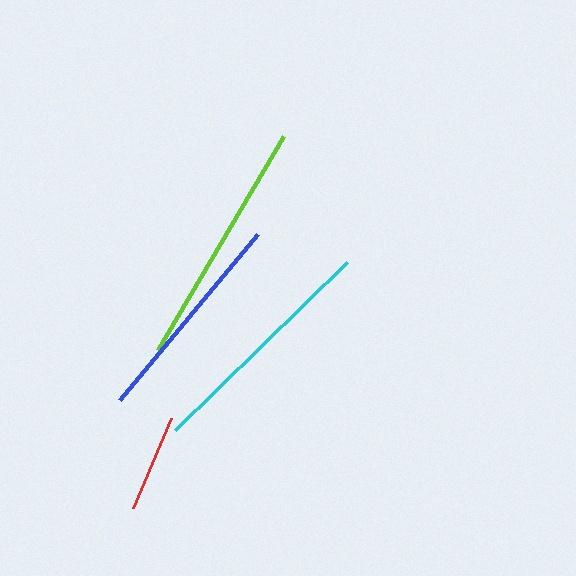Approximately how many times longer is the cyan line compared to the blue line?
The cyan line is approximately 1.1 times the length of the blue line.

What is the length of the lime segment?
The lime segment is approximately 248 pixels long.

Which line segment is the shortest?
The red line is the shortest at approximately 98 pixels.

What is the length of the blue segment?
The blue segment is approximately 216 pixels long.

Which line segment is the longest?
The lime line is the longest at approximately 248 pixels.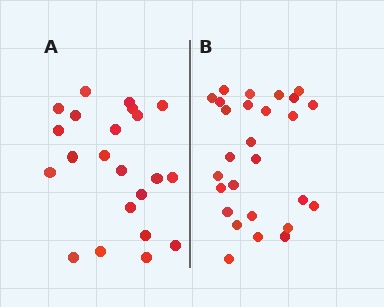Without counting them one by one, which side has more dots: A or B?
Region B (the right region) has more dots.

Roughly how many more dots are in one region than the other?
Region B has about 5 more dots than region A.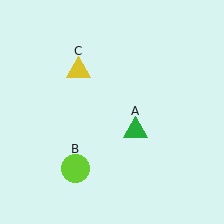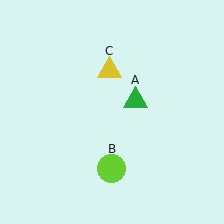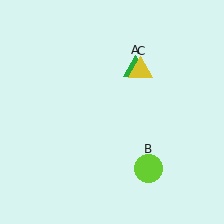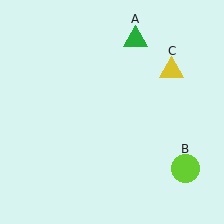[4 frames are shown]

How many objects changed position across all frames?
3 objects changed position: green triangle (object A), lime circle (object B), yellow triangle (object C).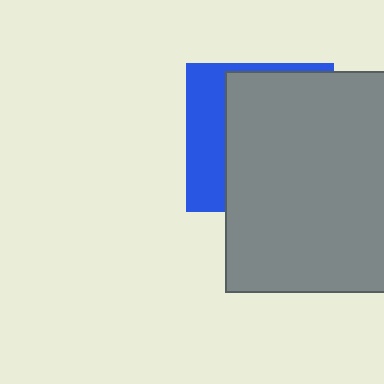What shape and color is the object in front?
The object in front is a gray square.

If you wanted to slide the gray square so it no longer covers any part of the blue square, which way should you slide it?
Slide it right — that is the most direct way to separate the two shapes.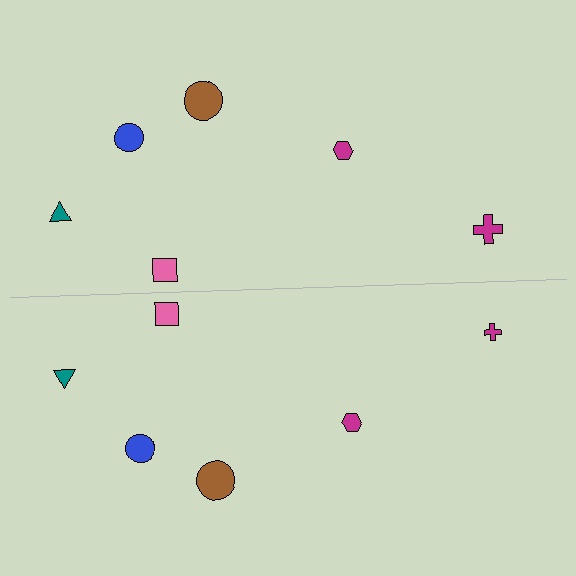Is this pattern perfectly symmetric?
No, the pattern is not perfectly symmetric. The magenta cross on the bottom side has a different size than its mirror counterpart.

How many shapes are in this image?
There are 12 shapes in this image.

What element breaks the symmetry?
The magenta cross on the bottom side has a different size than its mirror counterpart.